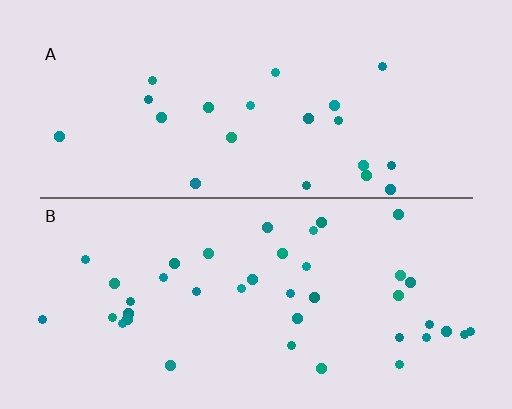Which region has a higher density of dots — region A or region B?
B (the bottom).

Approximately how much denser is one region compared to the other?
Approximately 1.8× — region B over region A.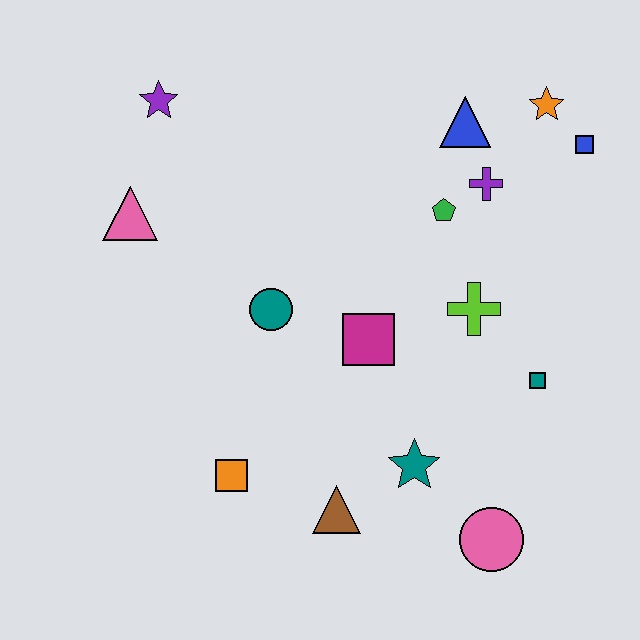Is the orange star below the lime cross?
No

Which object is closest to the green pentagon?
The purple cross is closest to the green pentagon.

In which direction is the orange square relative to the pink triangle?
The orange square is below the pink triangle.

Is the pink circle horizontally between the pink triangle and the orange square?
No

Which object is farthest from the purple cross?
The orange square is farthest from the purple cross.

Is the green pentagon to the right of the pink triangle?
Yes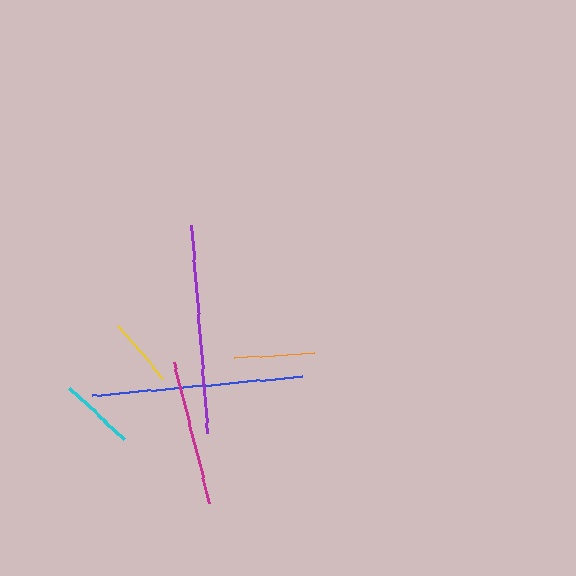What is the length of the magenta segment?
The magenta segment is approximately 144 pixels long.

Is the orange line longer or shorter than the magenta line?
The magenta line is longer than the orange line.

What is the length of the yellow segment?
The yellow segment is approximately 70 pixels long.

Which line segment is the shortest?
The yellow line is the shortest at approximately 70 pixels.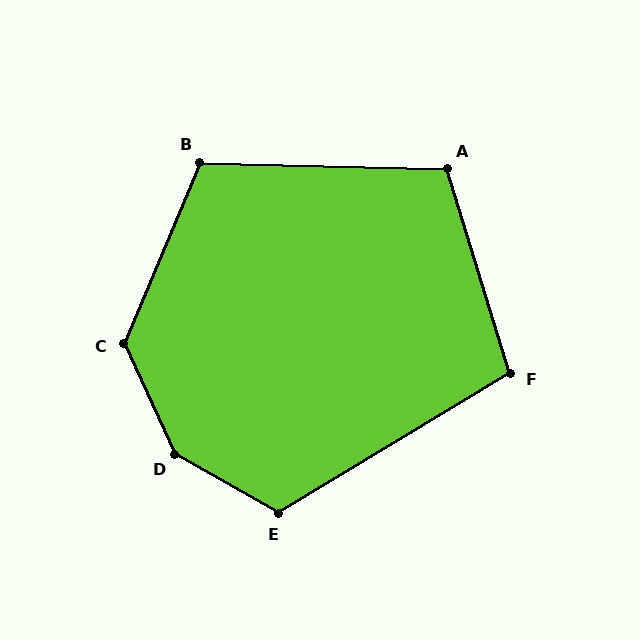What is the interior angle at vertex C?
Approximately 132 degrees (obtuse).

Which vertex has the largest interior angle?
D, at approximately 145 degrees.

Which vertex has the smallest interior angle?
F, at approximately 104 degrees.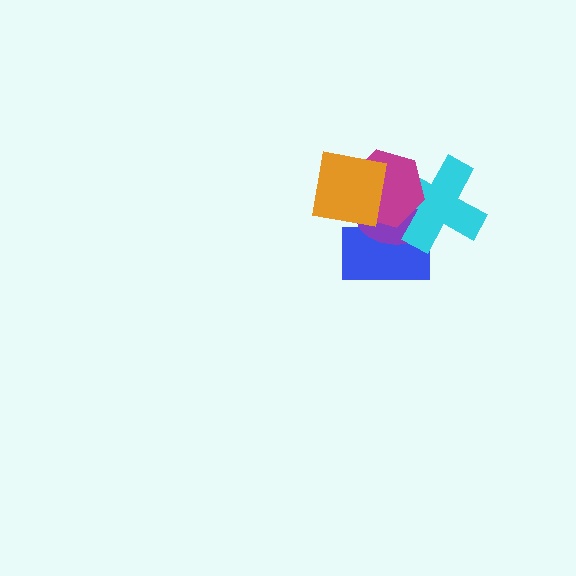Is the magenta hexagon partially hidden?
Yes, it is partially covered by another shape.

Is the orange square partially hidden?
No, no other shape covers it.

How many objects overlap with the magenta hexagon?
4 objects overlap with the magenta hexagon.